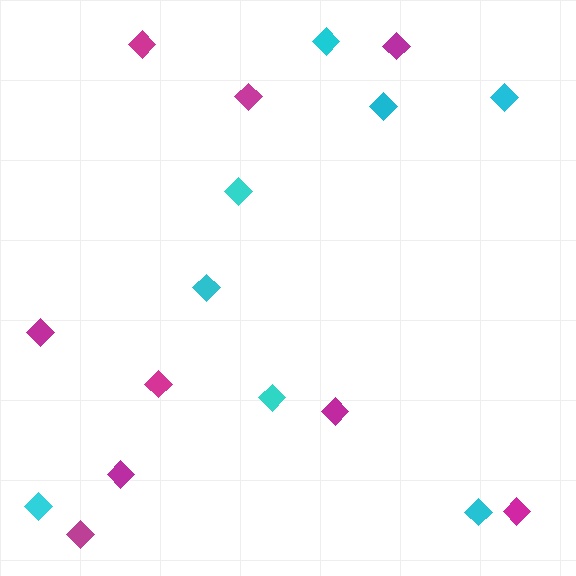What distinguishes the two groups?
There are 2 groups: one group of cyan diamonds (8) and one group of magenta diamonds (9).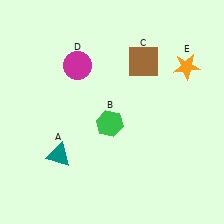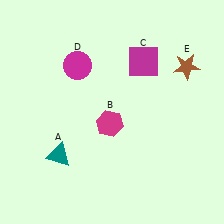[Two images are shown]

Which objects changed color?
B changed from green to magenta. C changed from brown to magenta. E changed from orange to brown.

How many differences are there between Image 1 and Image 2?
There are 3 differences between the two images.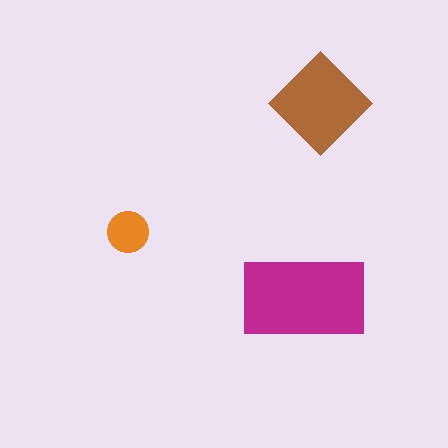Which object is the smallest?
The orange circle.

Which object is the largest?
The magenta rectangle.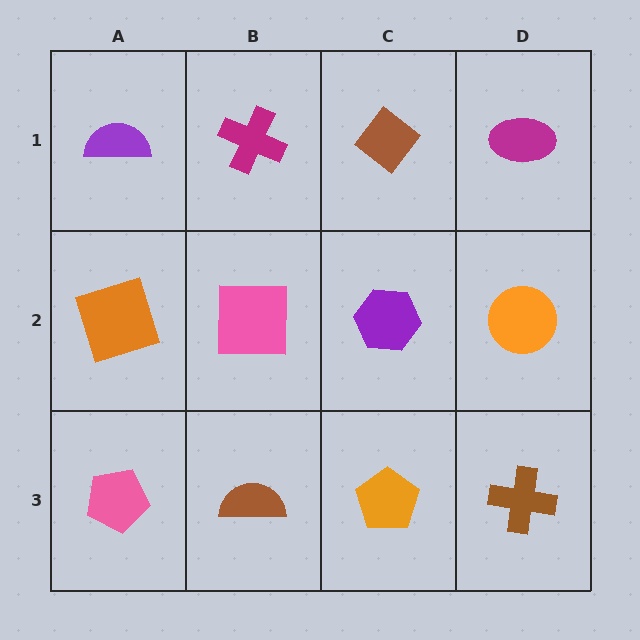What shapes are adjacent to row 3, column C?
A purple hexagon (row 2, column C), a brown semicircle (row 3, column B), a brown cross (row 3, column D).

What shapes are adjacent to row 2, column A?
A purple semicircle (row 1, column A), a pink pentagon (row 3, column A), a pink square (row 2, column B).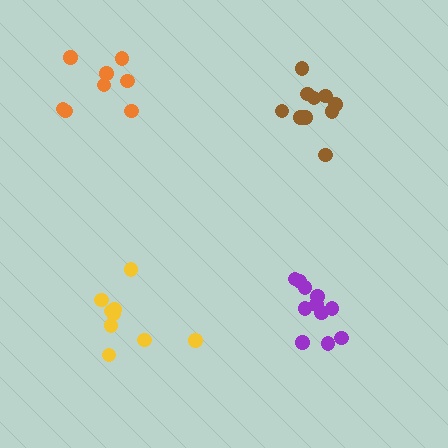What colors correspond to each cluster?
The clusters are colored: yellow, purple, brown, orange.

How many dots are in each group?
Group 1: 9 dots, Group 2: 11 dots, Group 3: 10 dots, Group 4: 8 dots (38 total).